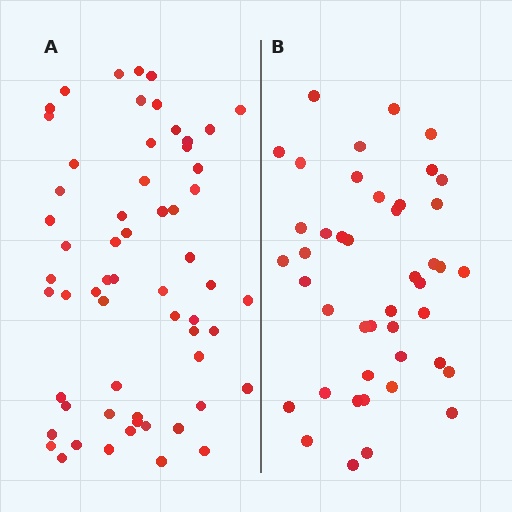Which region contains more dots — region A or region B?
Region A (the left region) has more dots.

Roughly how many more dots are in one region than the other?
Region A has approximately 15 more dots than region B.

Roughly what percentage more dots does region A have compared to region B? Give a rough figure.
About 35% more.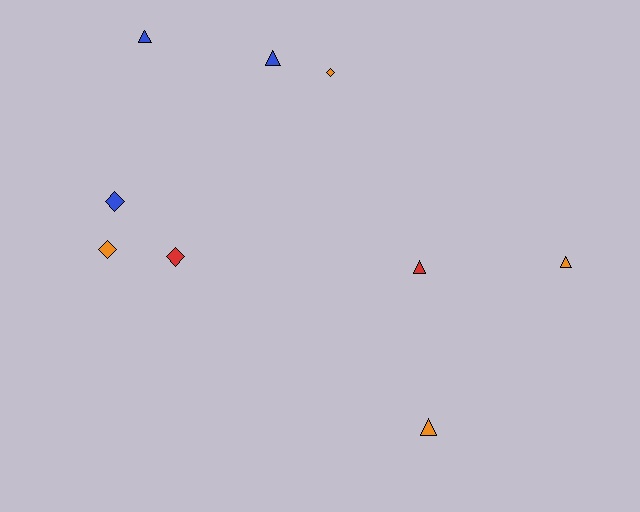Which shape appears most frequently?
Triangle, with 5 objects.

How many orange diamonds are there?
There are 2 orange diamonds.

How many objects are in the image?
There are 9 objects.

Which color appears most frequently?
Orange, with 4 objects.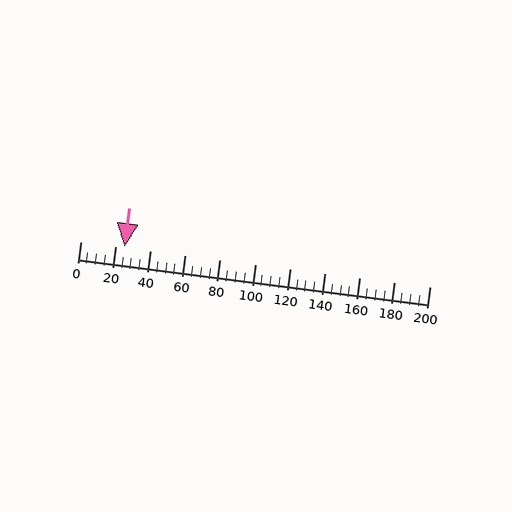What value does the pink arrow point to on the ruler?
The pink arrow points to approximately 25.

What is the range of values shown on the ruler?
The ruler shows values from 0 to 200.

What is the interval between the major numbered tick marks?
The major tick marks are spaced 20 units apart.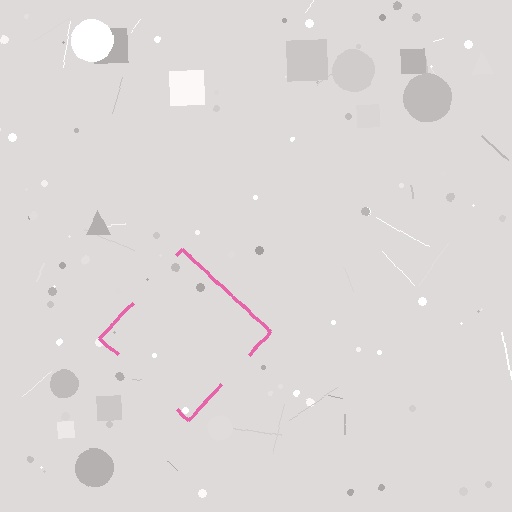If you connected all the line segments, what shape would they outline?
They would outline a diamond.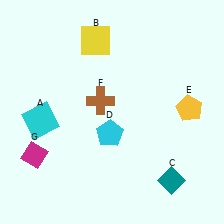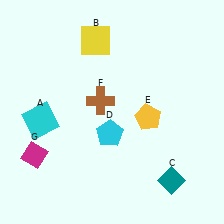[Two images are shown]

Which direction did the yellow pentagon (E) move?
The yellow pentagon (E) moved left.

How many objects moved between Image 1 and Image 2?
1 object moved between the two images.